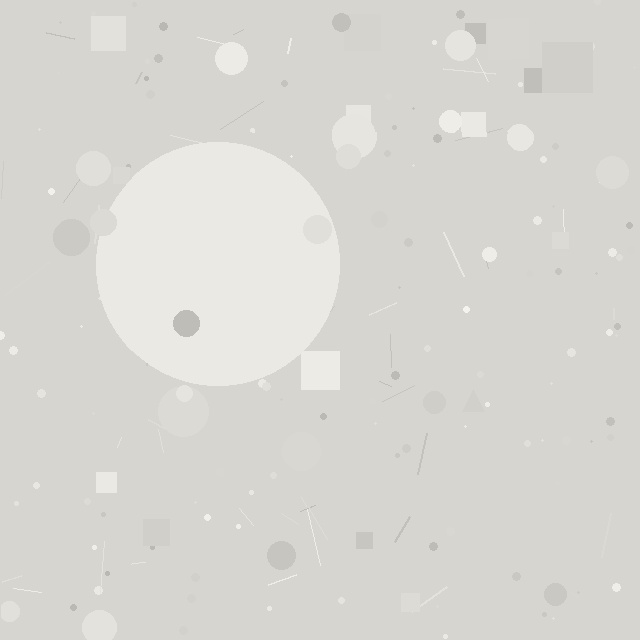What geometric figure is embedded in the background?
A circle is embedded in the background.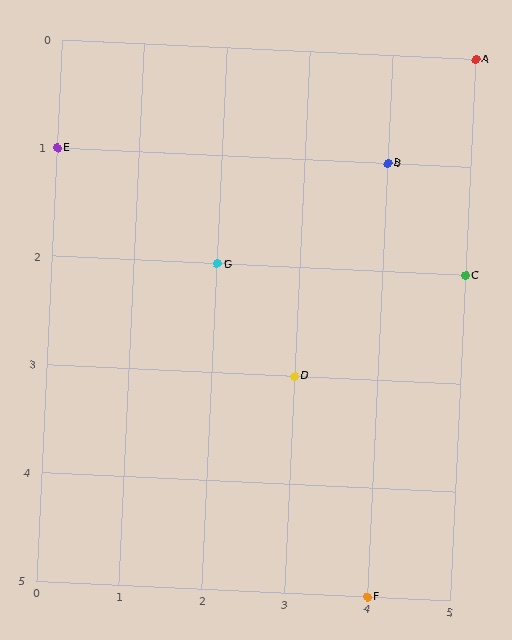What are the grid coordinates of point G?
Point G is at grid coordinates (2, 2).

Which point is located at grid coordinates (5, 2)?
Point C is at (5, 2).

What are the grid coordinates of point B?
Point B is at grid coordinates (4, 1).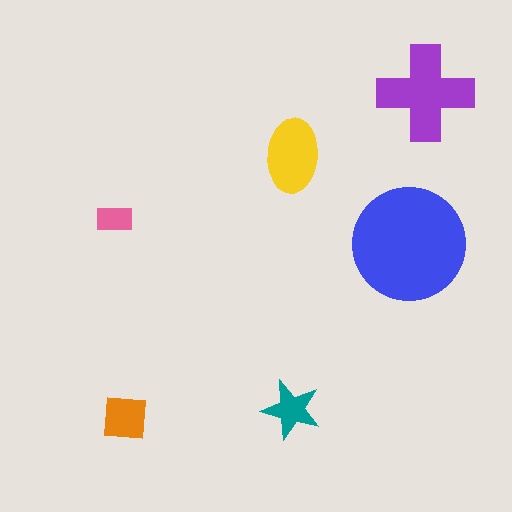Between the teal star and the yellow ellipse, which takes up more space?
The yellow ellipse.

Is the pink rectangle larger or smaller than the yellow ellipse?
Smaller.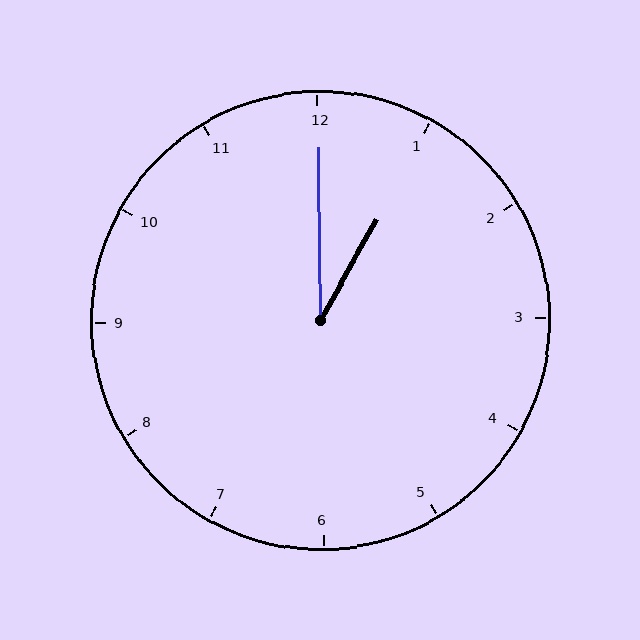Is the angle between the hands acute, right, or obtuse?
It is acute.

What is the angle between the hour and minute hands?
Approximately 30 degrees.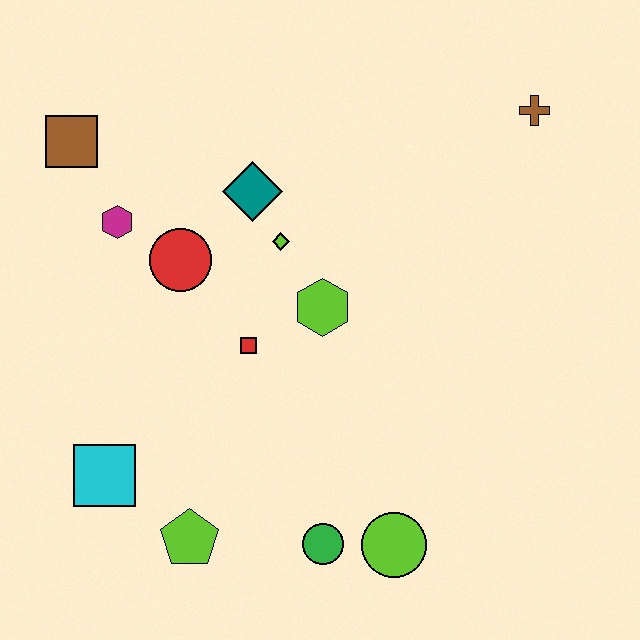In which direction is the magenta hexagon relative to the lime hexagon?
The magenta hexagon is to the left of the lime hexagon.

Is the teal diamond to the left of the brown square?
No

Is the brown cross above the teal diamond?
Yes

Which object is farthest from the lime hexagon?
The brown square is farthest from the lime hexagon.